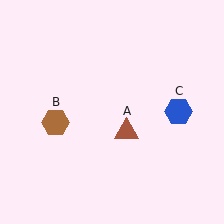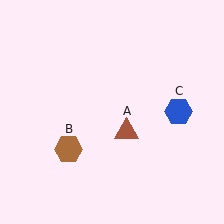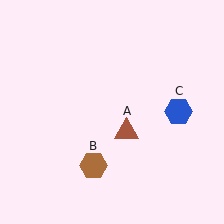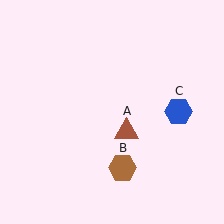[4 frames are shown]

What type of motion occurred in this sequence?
The brown hexagon (object B) rotated counterclockwise around the center of the scene.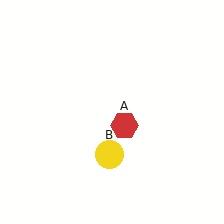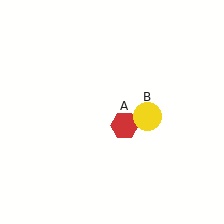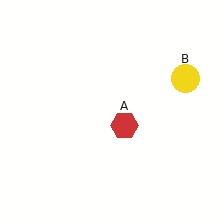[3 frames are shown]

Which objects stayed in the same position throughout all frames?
Red hexagon (object A) remained stationary.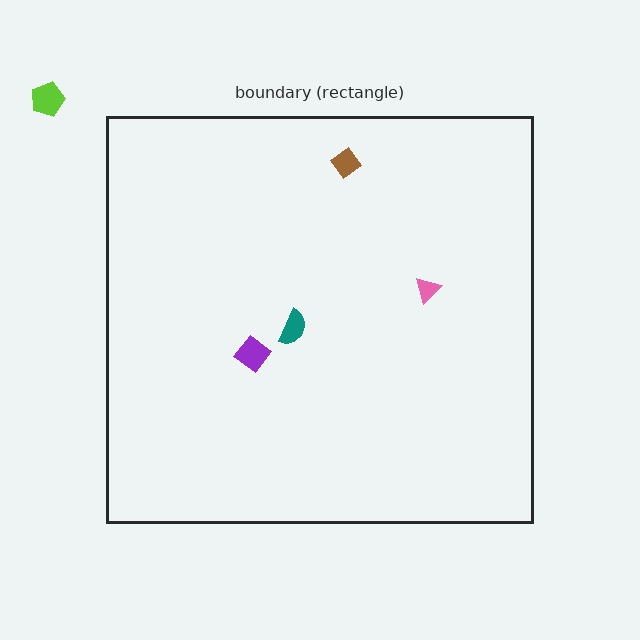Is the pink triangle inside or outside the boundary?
Inside.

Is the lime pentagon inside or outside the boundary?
Outside.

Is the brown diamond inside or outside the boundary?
Inside.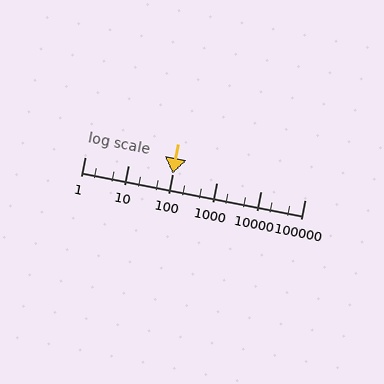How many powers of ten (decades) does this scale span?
The scale spans 5 decades, from 1 to 100000.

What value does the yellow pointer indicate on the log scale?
The pointer indicates approximately 100.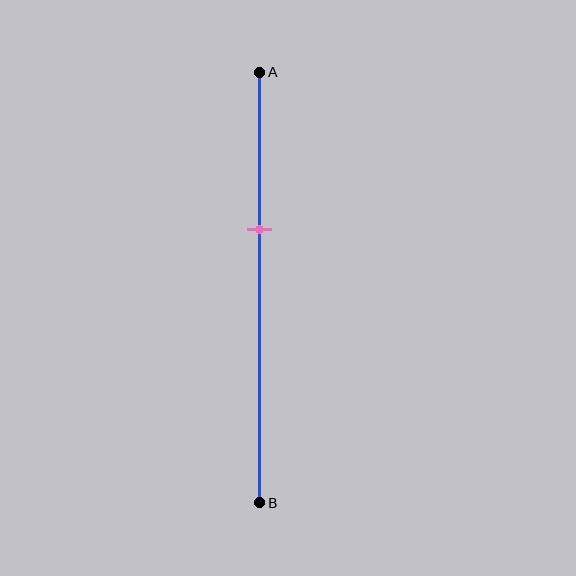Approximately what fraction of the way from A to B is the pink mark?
The pink mark is approximately 35% of the way from A to B.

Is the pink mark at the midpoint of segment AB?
No, the mark is at about 35% from A, not at the 50% midpoint.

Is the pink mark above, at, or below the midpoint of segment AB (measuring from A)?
The pink mark is above the midpoint of segment AB.